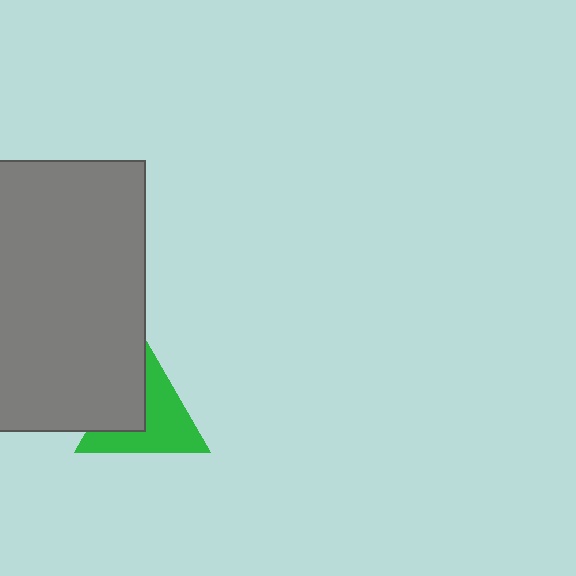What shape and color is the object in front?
The object in front is a gray rectangle.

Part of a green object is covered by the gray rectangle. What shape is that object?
It is a triangle.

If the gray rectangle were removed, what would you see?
You would see the complete green triangle.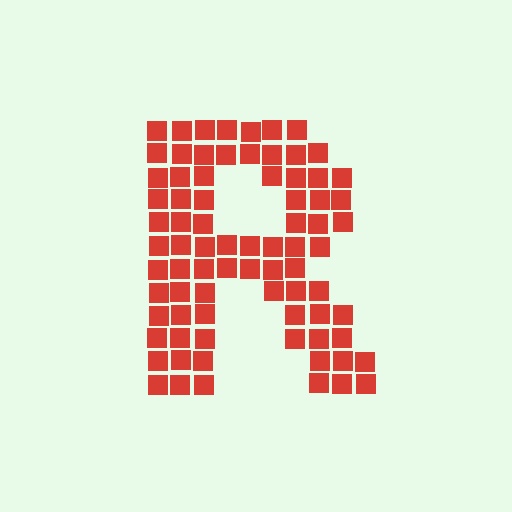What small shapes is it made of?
It is made of small squares.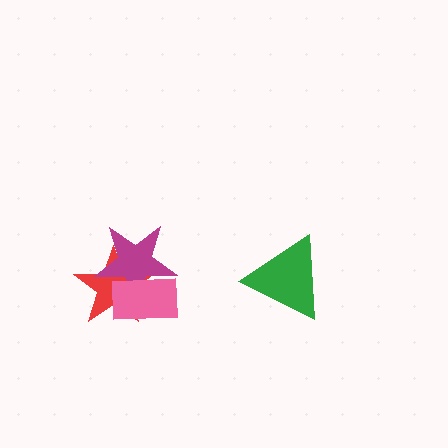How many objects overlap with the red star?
2 objects overlap with the red star.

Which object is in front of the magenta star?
The pink rectangle is in front of the magenta star.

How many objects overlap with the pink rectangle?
2 objects overlap with the pink rectangle.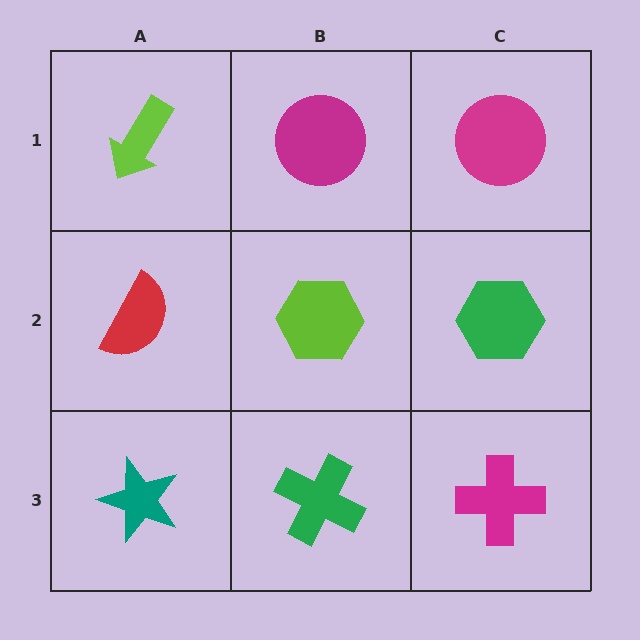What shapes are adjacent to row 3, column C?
A green hexagon (row 2, column C), a green cross (row 3, column B).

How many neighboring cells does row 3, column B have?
3.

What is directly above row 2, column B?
A magenta circle.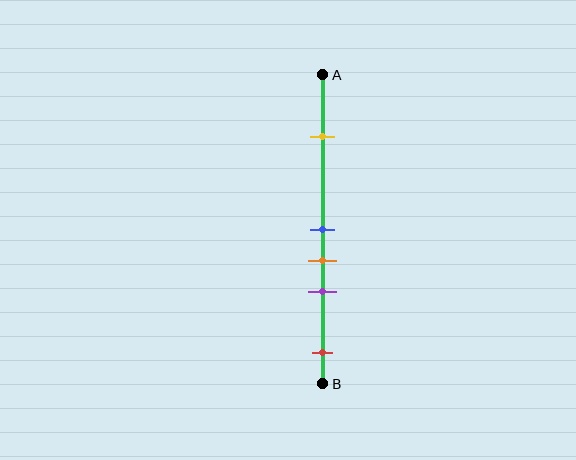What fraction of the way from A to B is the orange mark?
The orange mark is approximately 60% (0.6) of the way from A to B.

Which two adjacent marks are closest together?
The blue and orange marks are the closest adjacent pair.